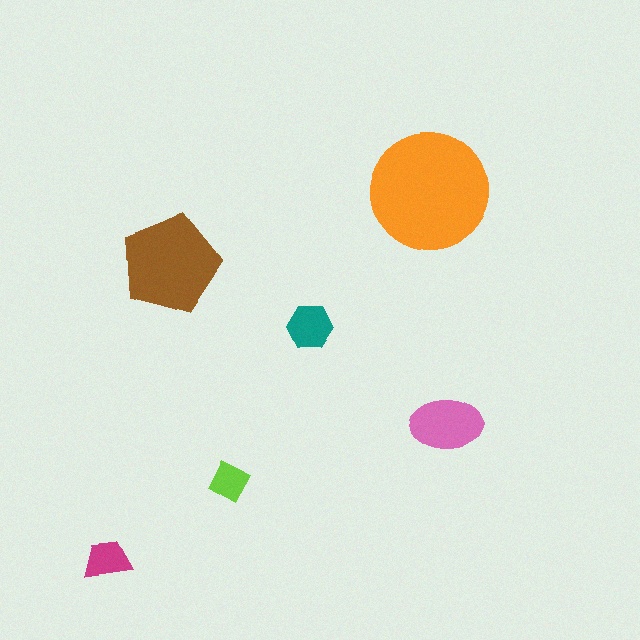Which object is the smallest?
The lime square.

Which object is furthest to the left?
The magenta trapezoid is leftmost.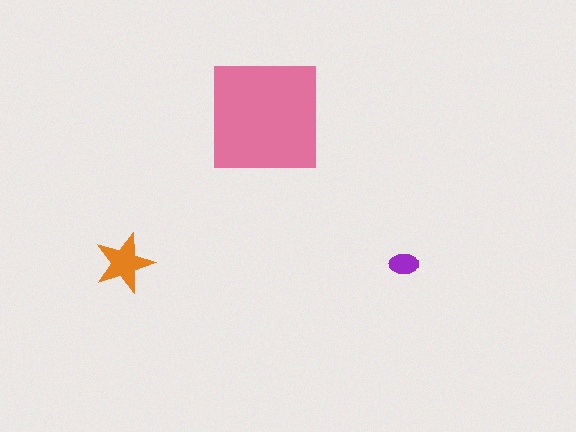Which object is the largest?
The pink square.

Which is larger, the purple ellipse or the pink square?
The pink square.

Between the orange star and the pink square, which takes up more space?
The pink square.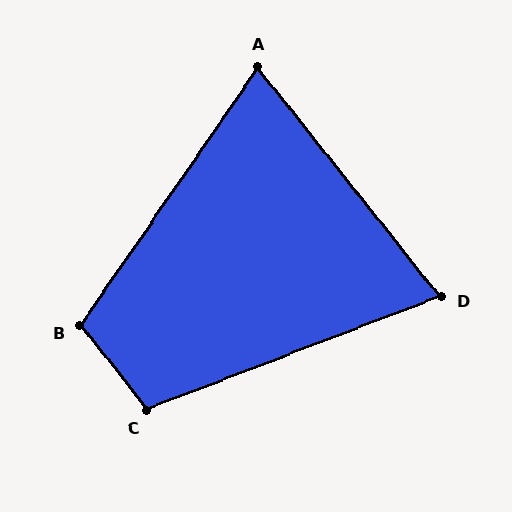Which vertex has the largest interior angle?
B, at approximately 107 degrees.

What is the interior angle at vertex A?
Approximately 73 degrees (acute).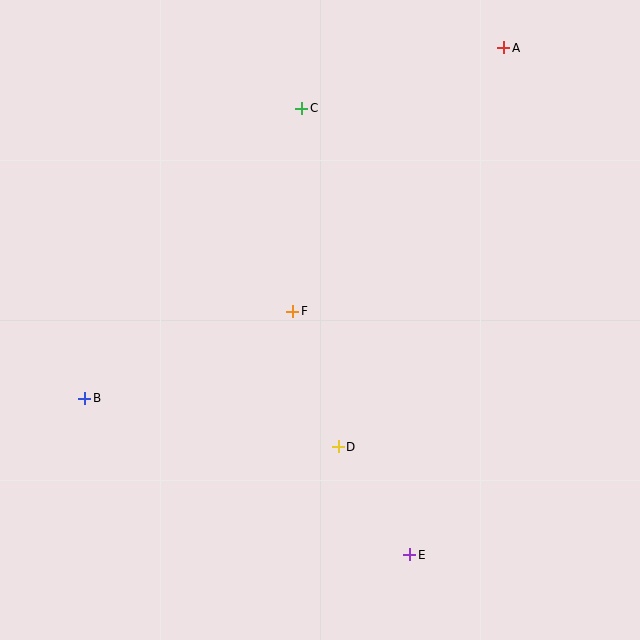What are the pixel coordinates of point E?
Point E is at (410, 555).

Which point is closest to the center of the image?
Point F at (293, 311) is closest to the center.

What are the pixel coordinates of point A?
Point A is at (504, 48).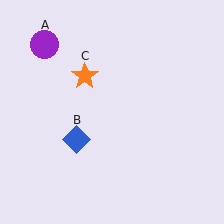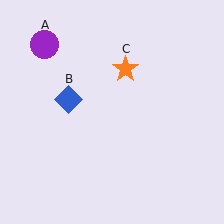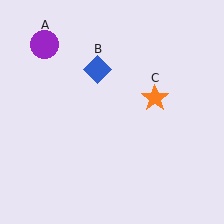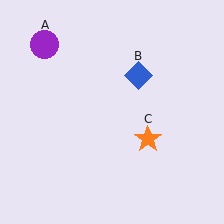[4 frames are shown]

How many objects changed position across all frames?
2 objects changed position: blue diamond (object B), orange star (object C).